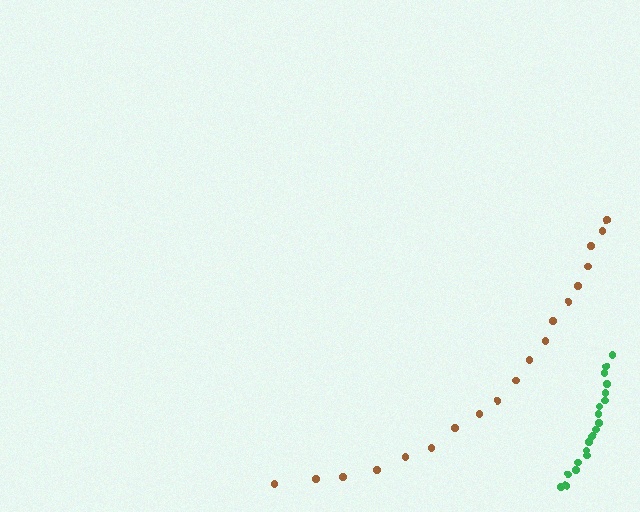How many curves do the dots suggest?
There are 2 distinct paths.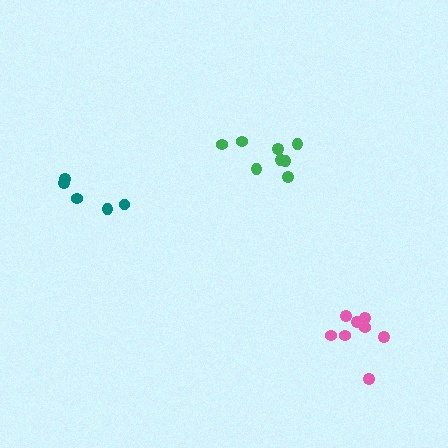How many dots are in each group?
Group 1: 5 dots, Group 2: 8 dots, Group 3: 8 dots (21 total).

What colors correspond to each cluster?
The clusters are colored: teal, green, pink.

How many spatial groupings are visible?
There are 3 spatial groupings.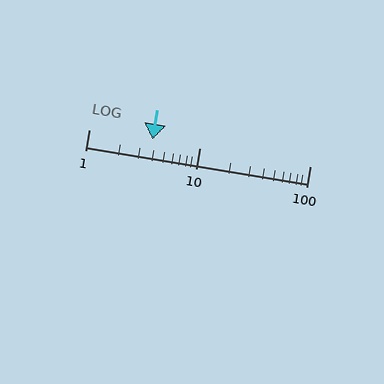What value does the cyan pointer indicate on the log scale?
The pointer indicates approximately 3.8.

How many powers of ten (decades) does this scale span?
The scale spans 2 decades, from 1 to 100.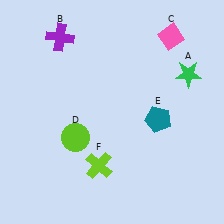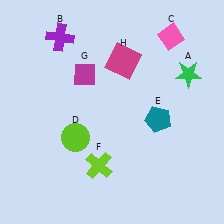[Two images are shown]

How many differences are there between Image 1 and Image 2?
There are 2 differences between the two images.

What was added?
A magenta diamond (G), a magenta square (H) were added in Image 2.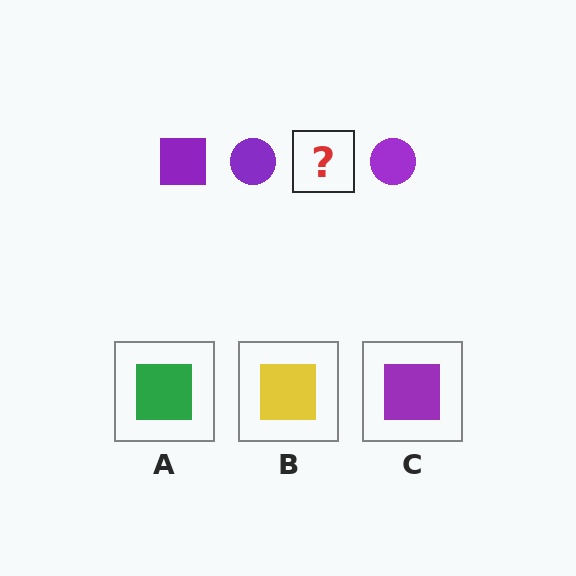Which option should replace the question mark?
Option C.